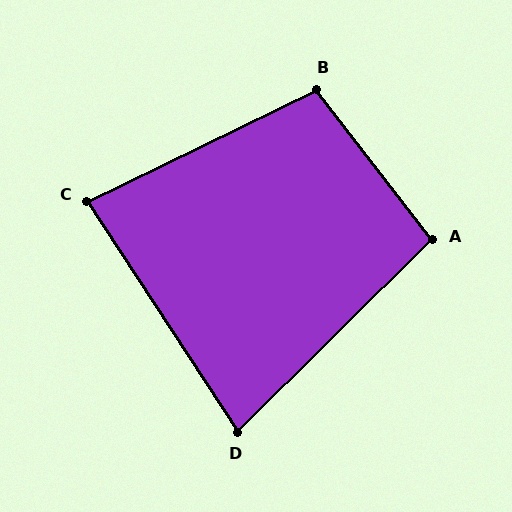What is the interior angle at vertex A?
Approximately 97 degrees (obtuse).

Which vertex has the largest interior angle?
B, at approximately 102 degrees.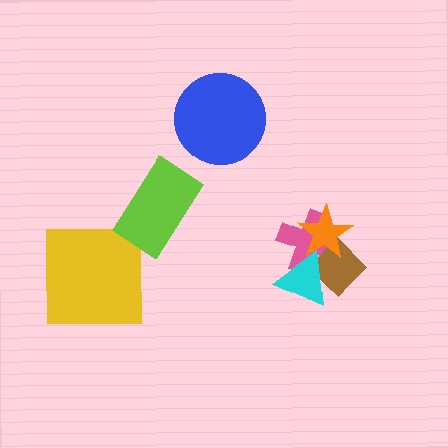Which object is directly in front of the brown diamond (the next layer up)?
The cyan triangle is directly in front of the brown diamond.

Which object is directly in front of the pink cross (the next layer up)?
The brown diamond is directly in front of the pink cross.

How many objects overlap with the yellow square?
0 objects overlap with the yellow square.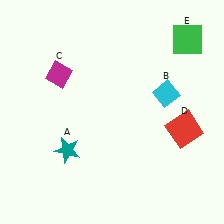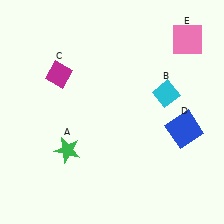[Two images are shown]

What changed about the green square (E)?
In Image 1, E is green. In Image 2, it changed to pink.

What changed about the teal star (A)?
In Image 1, A is teal. In Image 2, it changed to green.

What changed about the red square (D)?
In Image 1, D is red. In Image 2, it changed to blue.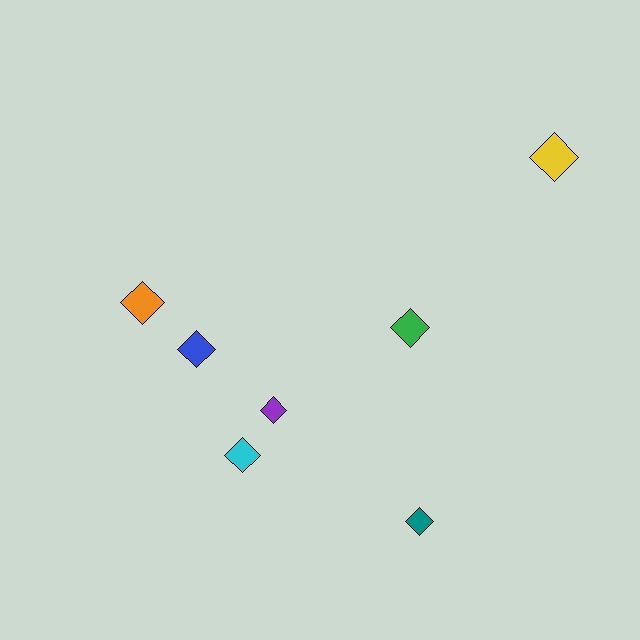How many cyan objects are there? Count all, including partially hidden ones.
There is 1 cyan object.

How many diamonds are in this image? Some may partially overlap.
There are 7 diamonds.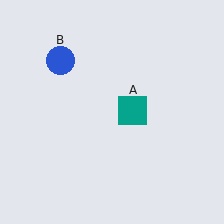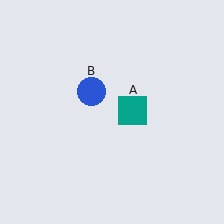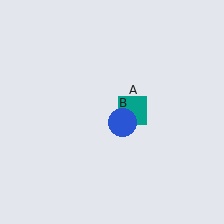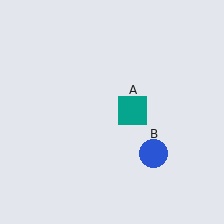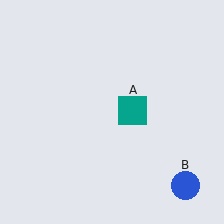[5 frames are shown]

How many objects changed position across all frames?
1 object changed position: blue circle (object B).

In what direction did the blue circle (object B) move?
The blue circle (object B) moved down and to the right.